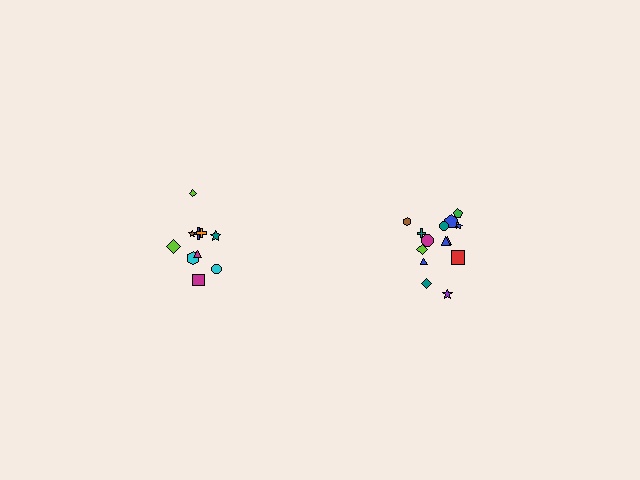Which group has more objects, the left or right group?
The right group.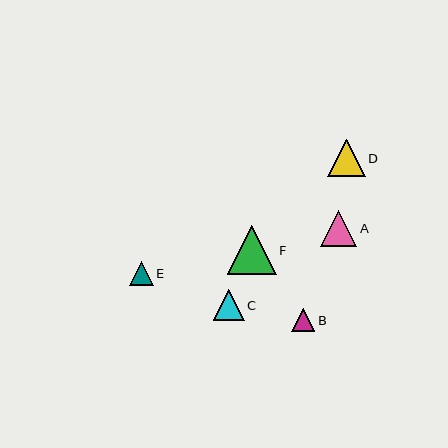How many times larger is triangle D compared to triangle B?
Triangle D is approximately 1.6 times the size of triangle B.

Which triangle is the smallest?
Triangle B is the smallest with a size of approximately 23 pixels.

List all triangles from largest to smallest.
From largest to smallest: F, D, A, C, E, B.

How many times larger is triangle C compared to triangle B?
Triangle C is approximately 1.3 times the size of triangle B.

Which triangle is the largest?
Triangle F is the largest with a size of approximately 49 pixels.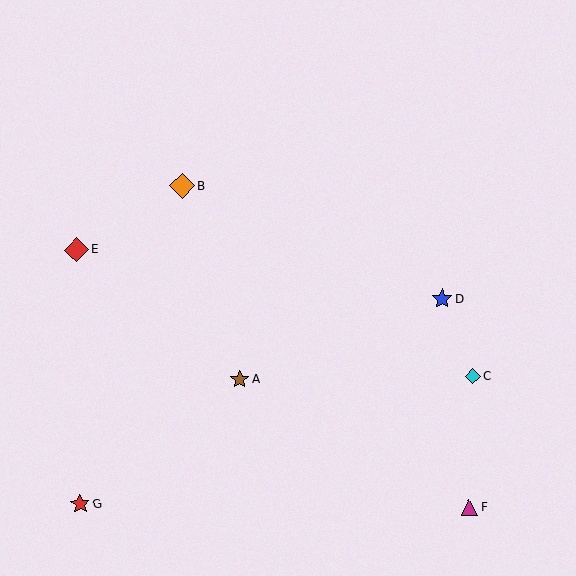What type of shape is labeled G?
Shape G is a red star.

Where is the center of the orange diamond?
The center of the orange diamond is at (182, 186).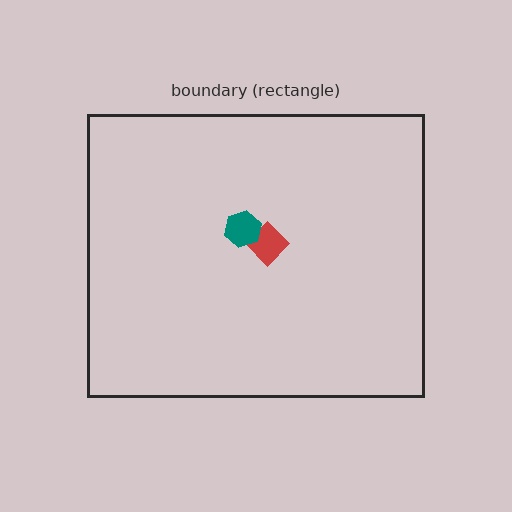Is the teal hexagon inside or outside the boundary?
Inside.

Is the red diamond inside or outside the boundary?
Inside.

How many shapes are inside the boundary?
2 inside, 0 outside.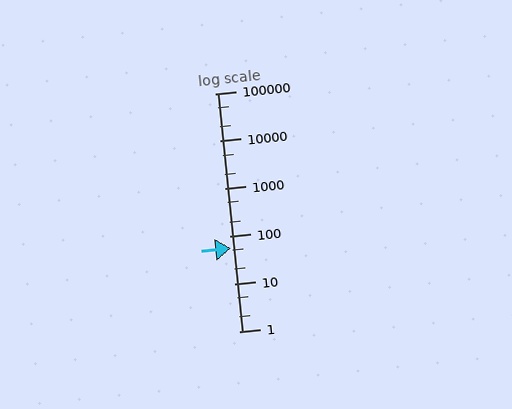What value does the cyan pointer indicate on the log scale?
The pointer indicates approximately 57.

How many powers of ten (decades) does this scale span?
The scale spans 5 decades, from 1 to 100000.